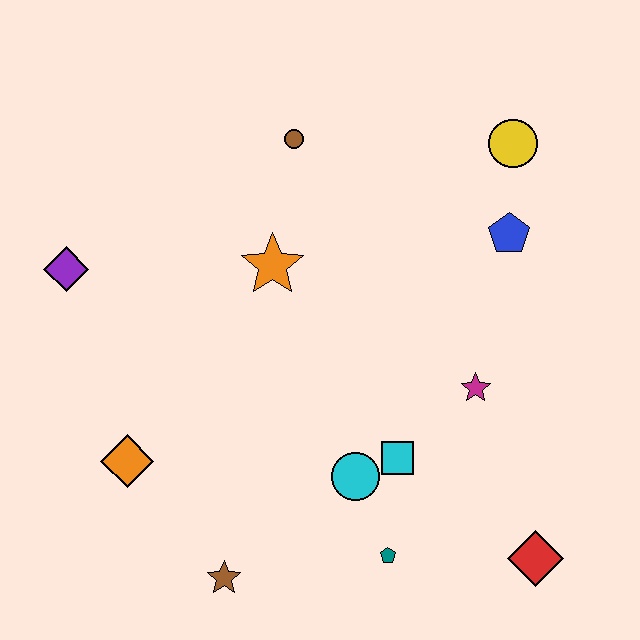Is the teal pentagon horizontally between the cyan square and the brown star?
Yes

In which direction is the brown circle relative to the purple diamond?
The brown circle is to the right of the purple diamond.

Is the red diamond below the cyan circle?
Yes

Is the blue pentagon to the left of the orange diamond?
No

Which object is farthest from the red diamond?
The purple diamond is farthest from the red diamond.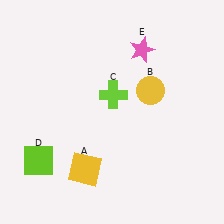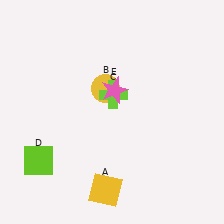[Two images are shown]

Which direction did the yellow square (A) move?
The yellow square (A) moved down.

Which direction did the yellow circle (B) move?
The yellow circle (B) moved left.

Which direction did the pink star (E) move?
The pink star (E) moved down.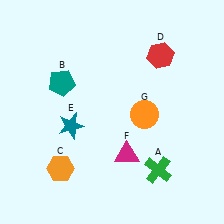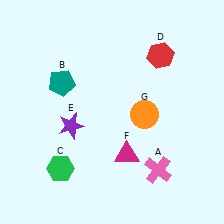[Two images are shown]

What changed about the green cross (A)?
In Image 1, A is green. In Image 2, it changed to pink.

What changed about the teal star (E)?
In Image 1, E is teal. In Image 2, it changed to purple.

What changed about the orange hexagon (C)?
In Image 1, C is orange. In Image 2, it changed to green.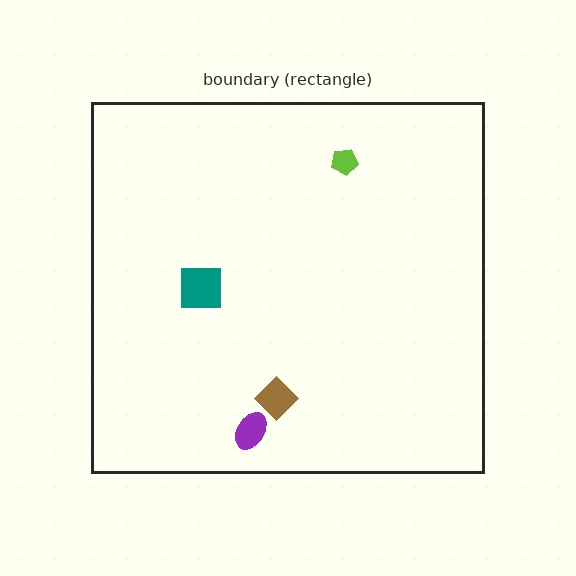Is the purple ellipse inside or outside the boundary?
Inside.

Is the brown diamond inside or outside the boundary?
Inside.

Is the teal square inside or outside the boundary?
Inside.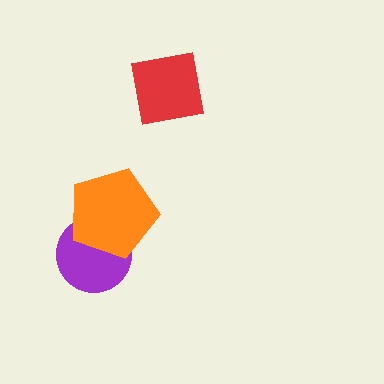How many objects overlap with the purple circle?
1 object overlaps with the purple circle.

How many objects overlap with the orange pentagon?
1 object overlaps with the orange pentagon.